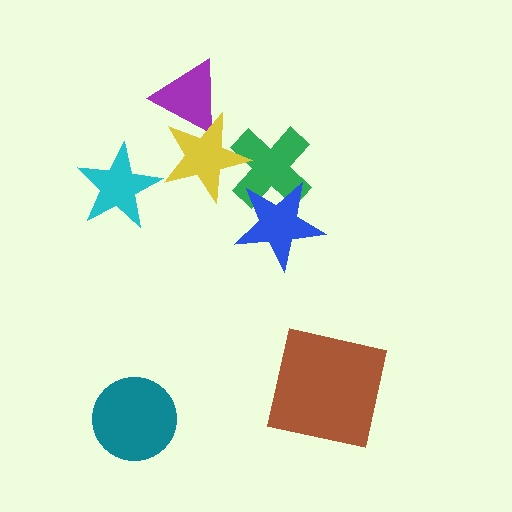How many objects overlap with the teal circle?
0 objects overlap with the teal circle.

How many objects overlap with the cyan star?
0 objects overlap with the cyan star.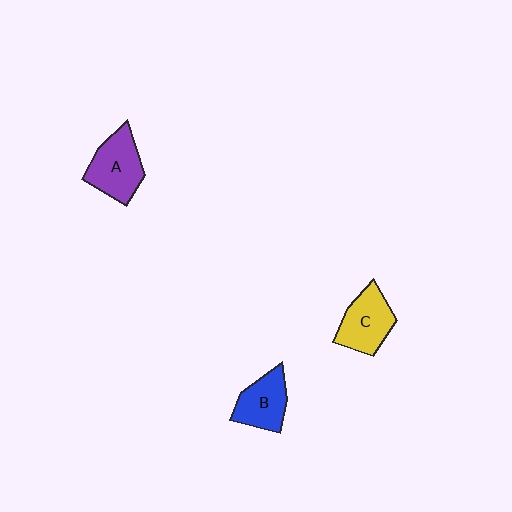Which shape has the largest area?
Shape A (purple).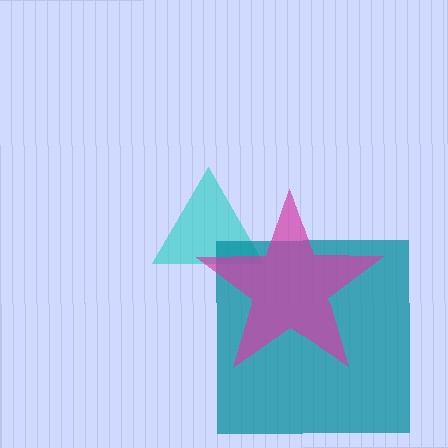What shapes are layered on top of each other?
The layered shapes are: a cyan triangle, a teal square, a magenta star.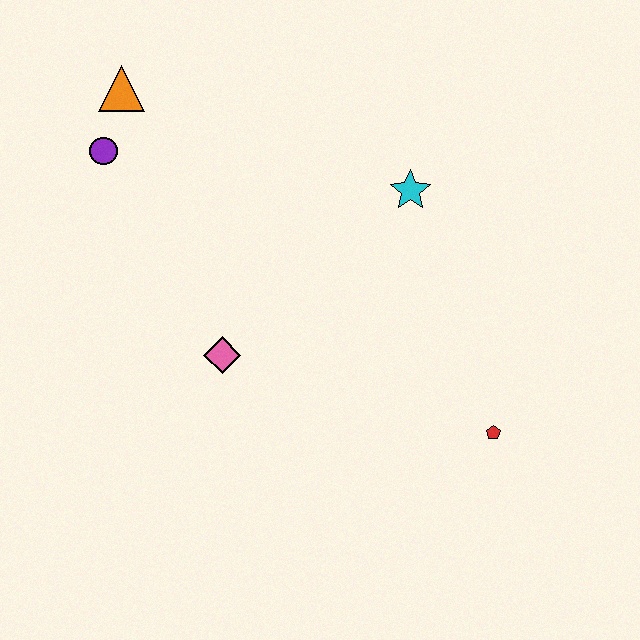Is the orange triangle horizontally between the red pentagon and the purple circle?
Yes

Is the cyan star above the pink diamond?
Yes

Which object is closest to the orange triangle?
The purple circle is closest to the orange triangle.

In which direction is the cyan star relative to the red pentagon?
The cyan star is above the red pentagon.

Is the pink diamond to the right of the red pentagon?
No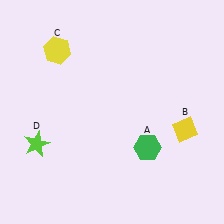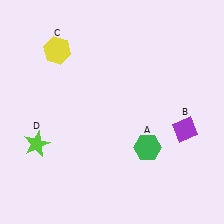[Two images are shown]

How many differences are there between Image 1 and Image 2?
There is 1 difference between the two images.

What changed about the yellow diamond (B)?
In Image 1, B is yellow. In Image 2, it changed to purple.